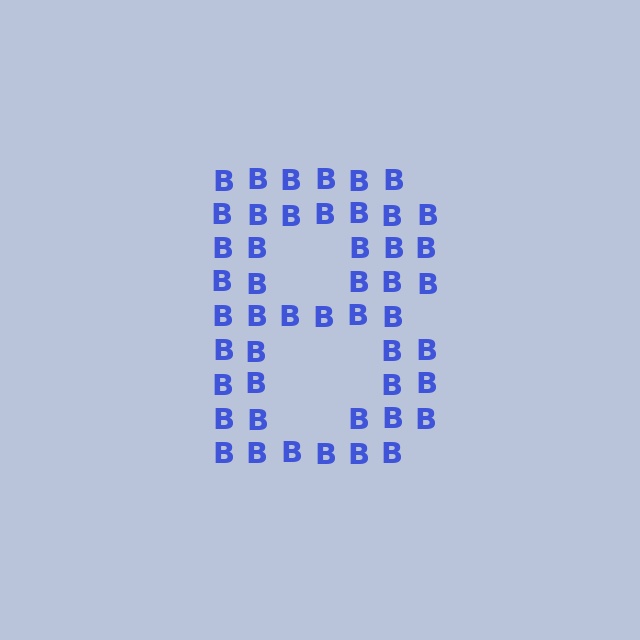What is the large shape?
The large shape is the letter B.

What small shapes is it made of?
It is made of small letter B's.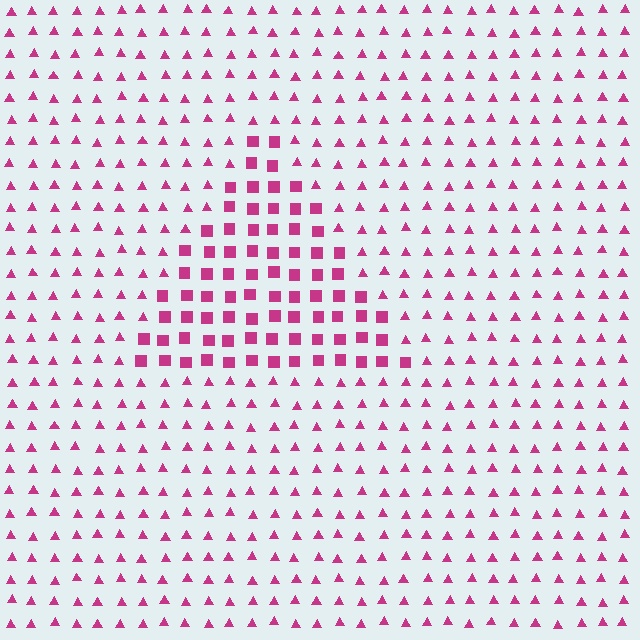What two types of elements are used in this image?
The image uses squares inside the triangle region and triangles outside it.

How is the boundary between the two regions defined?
The boundary is defined by a change in element shape: squares inside vs. triangles outside. All elements share the same color and spacing.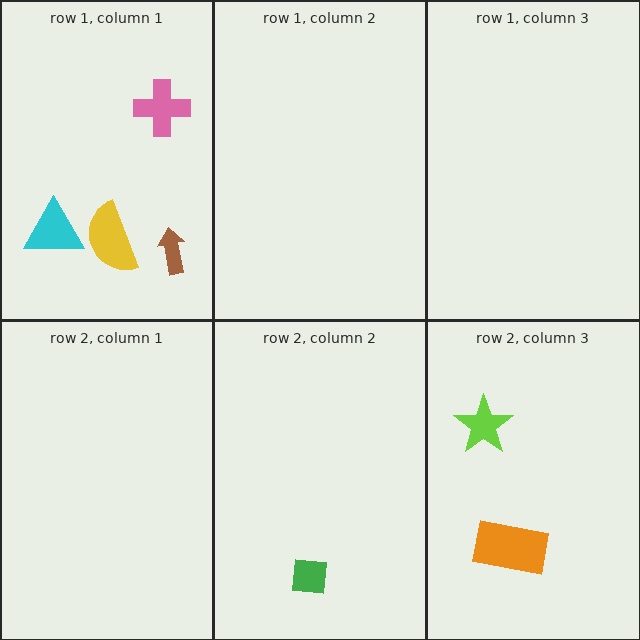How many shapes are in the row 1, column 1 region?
4.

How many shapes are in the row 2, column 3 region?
2.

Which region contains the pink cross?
The row 1, column 1 region.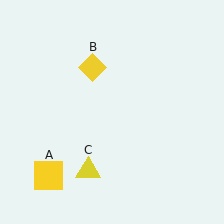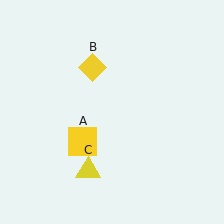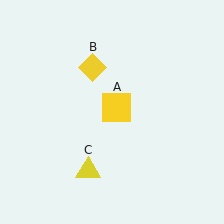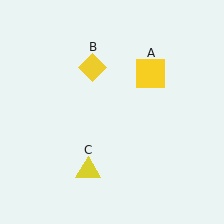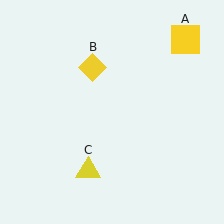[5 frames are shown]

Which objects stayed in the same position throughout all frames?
Yellow diamond (object B) and yellow triangle (object C) remained stationary.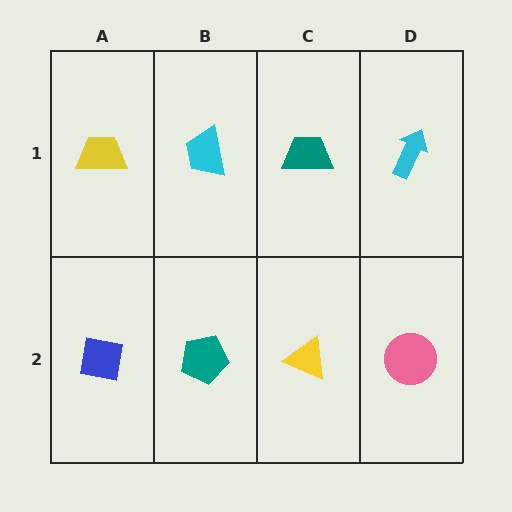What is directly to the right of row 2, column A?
A teal pentagon.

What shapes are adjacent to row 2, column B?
A cyan trapezoid (row 1, column B), a blue square (row 2, column A), a yellow triangle (row 2, column C).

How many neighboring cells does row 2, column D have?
2.